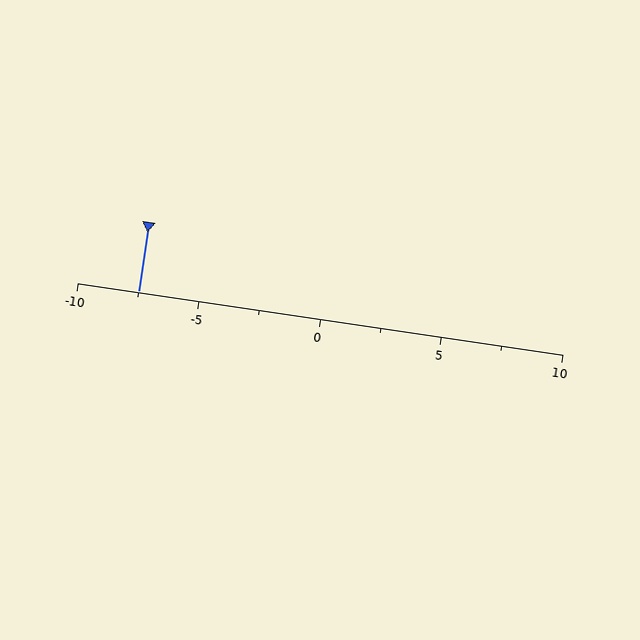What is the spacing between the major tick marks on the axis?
The major ticks are spaced 5 apart.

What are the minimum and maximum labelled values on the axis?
The axis runs from -10 to 10.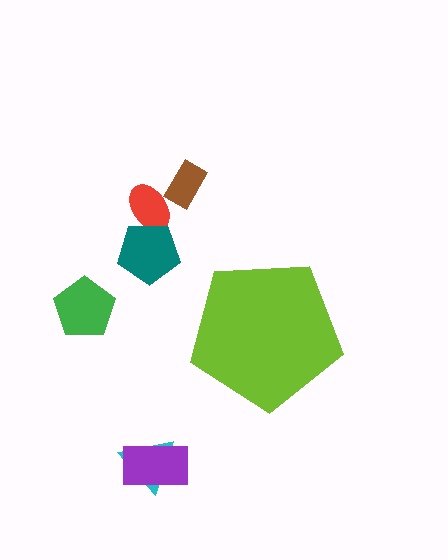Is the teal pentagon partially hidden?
No, the teal pentagon is fully visible.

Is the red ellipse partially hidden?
No, the red ellipse is fully visible.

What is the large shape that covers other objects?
A lime pentagon.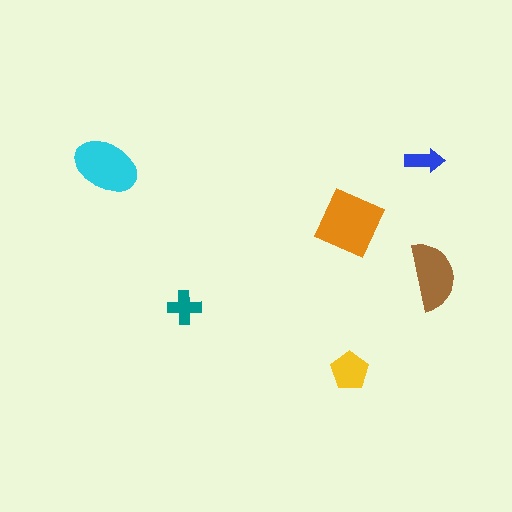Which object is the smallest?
The blue arrow.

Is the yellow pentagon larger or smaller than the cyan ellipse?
Smaller.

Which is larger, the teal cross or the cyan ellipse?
The cyan ellipse.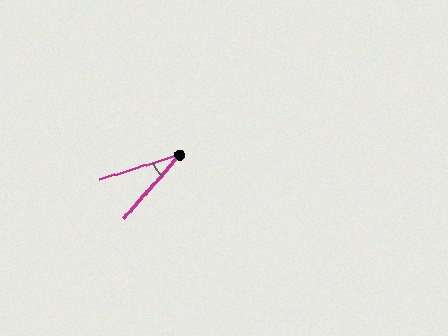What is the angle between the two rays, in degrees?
Approximately 31 degrees.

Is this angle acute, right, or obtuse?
It is acute.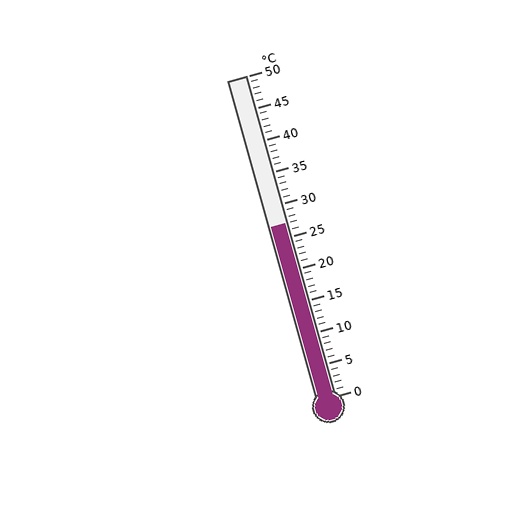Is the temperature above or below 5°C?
The temperature is above 5°C.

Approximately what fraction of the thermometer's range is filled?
The thermometer is filled to approximately 55% of its range.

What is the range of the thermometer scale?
The thermometer scale ranges from 0°C to 50°C.